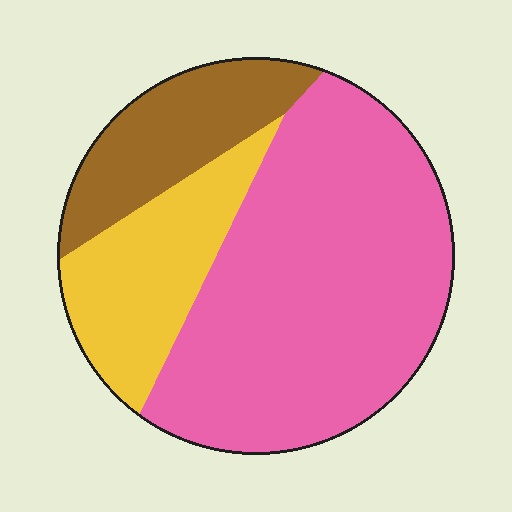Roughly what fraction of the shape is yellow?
Yellow covers around 20% of the shape.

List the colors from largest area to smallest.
From largest to smallest: pink, yellow, brown.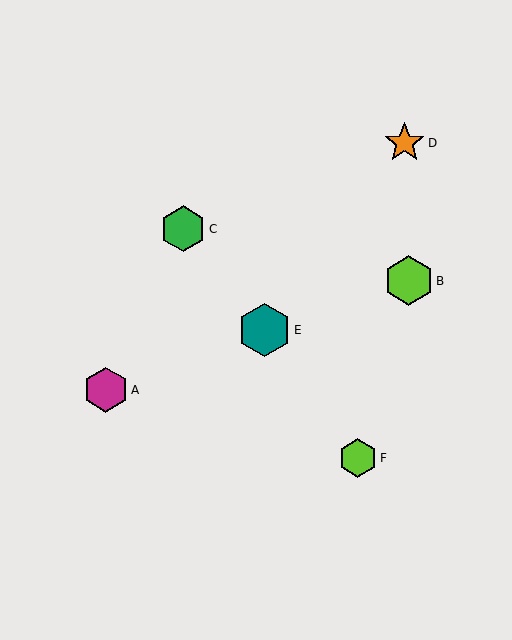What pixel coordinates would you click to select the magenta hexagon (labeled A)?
Click at (106, 390) to select the magenta hexagon A.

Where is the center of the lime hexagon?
The center of the lime hexagon is at (409, 281).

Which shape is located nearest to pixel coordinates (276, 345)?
The teal hexagon (labeled E) at (264, 330) is nearest to that location.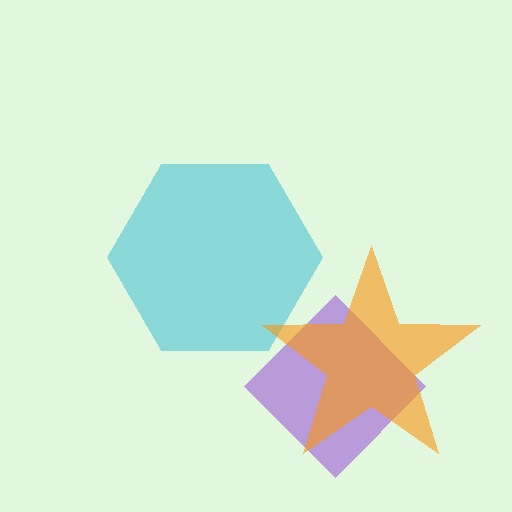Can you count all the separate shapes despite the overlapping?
Yes, there are 3 separate shapes.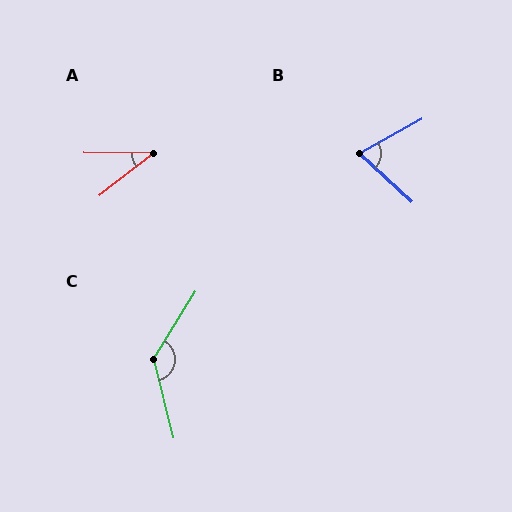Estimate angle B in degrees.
Approximately 72 degrees.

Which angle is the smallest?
A, at approximately 38 degrees.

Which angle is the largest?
C, at approximately 134 degrees.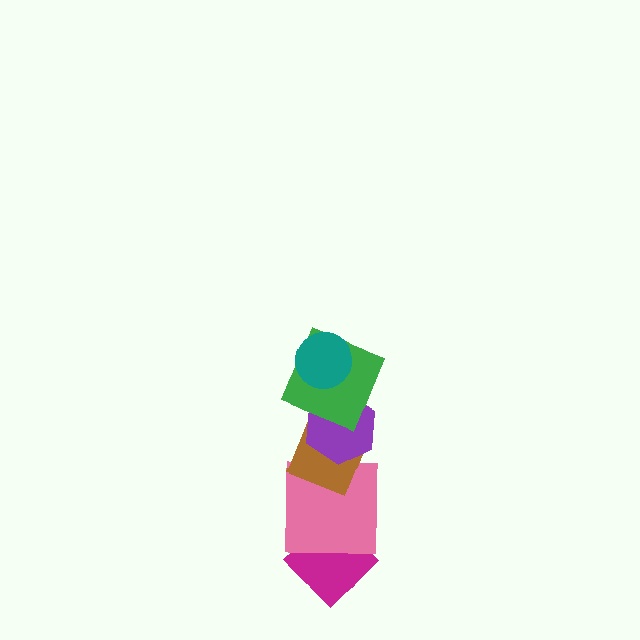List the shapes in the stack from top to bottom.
From top to bottom: the teal circle, the green square, the purple hexagon, the brown diamond, the pink square, the magenta diamond.